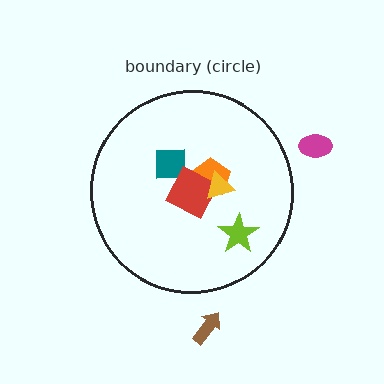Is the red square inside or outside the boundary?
Inside.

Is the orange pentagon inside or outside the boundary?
Inside.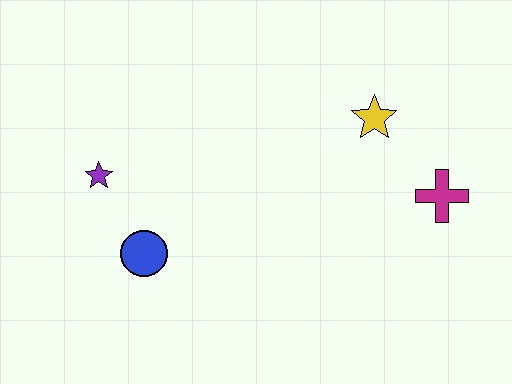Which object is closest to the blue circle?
The purple star is closest to the blue circle.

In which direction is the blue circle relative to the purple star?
The blue circle is below the purple star.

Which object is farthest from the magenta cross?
The purple star is farthest from the magenta cross.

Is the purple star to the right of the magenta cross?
No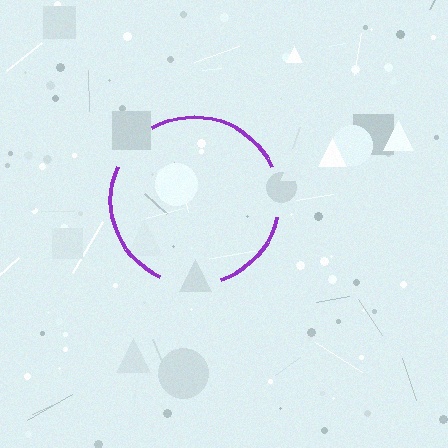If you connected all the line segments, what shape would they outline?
They would outline a circle.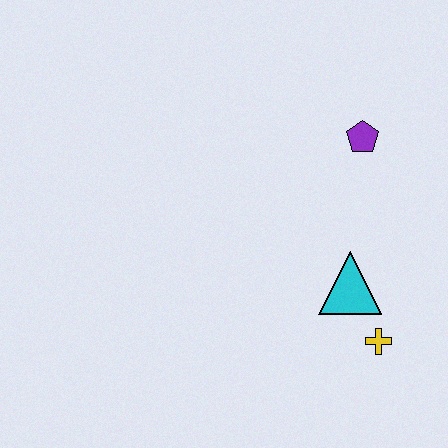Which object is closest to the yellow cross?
The cyan triangle is closest to the yellow cross.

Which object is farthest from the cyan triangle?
The purple pentagon is farthest from the cyan triangle.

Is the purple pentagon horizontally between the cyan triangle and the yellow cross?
Yes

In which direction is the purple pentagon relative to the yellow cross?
The purple pentagon is above the yellow cross.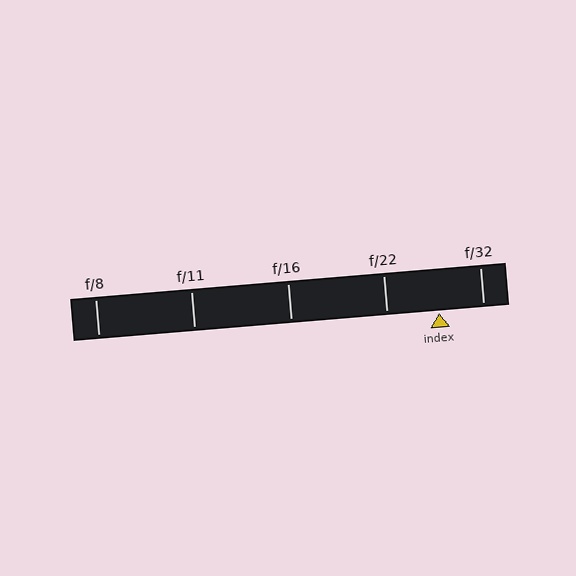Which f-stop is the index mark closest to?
The index mark is closest to f/32.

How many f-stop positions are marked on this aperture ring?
There are 5 f-stop positions marked.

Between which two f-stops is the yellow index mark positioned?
The index mark is between f/22 and f/32.